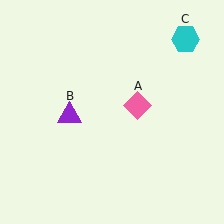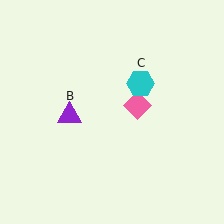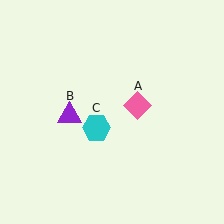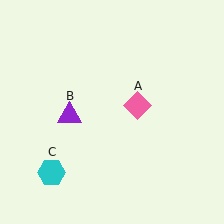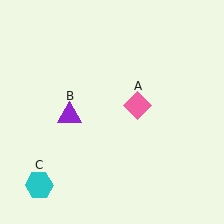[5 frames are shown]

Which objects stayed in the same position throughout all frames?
Pink diamond (object A) and purple triangle (object B) remained stationary.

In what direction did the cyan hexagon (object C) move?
The cyan hexagon (object C) moved down and to the left.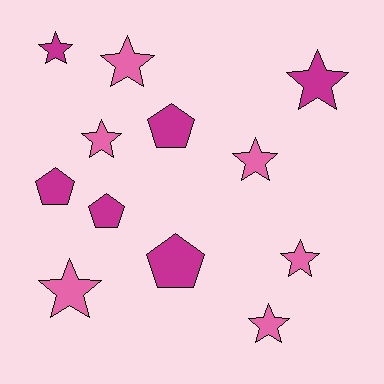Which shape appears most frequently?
Star, with 8 objects.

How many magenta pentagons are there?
There are 4 magenta pentagons.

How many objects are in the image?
There are 12 objects.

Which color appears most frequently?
Pink, with 6 objects.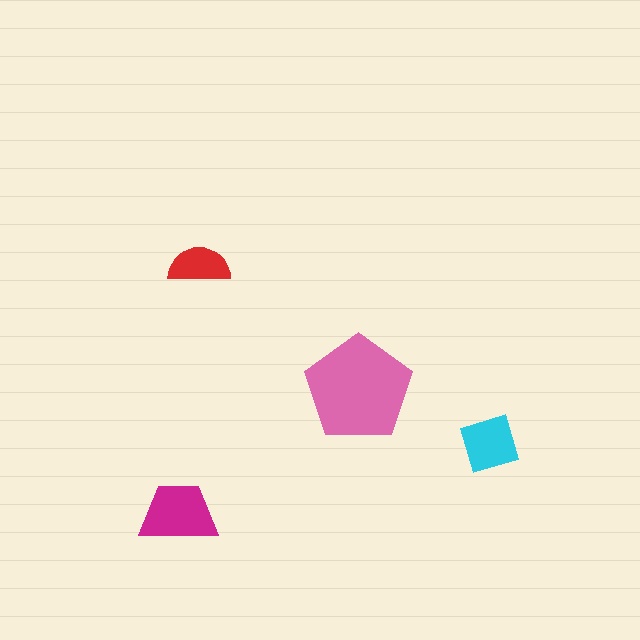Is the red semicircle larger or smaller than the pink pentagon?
Smaller.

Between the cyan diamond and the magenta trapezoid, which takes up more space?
The magenta trapezoid.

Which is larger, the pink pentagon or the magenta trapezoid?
The pink pentagon.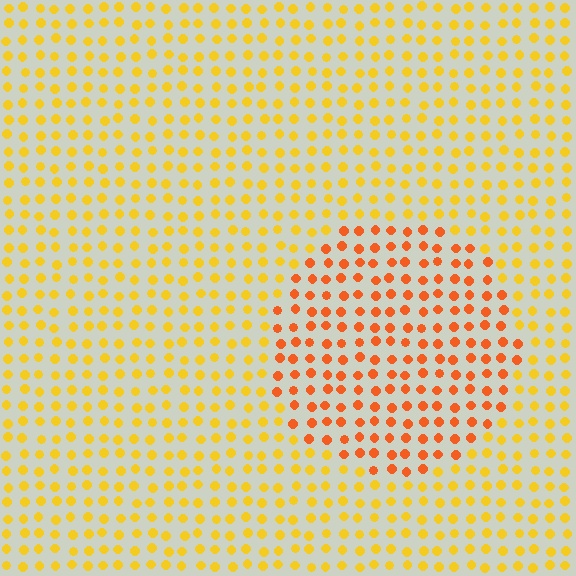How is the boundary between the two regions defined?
The boundary is defined purely by a slight shift in hue (about 31 degrees). Spacing, size, and orientation are identical on both sides.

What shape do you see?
I see a circle.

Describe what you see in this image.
The image is filled with small yellow elements in a uniform arrangement. A circle-shaped region is visible where the elements are tinted to a slightly different hue, forming a subtle color boundary.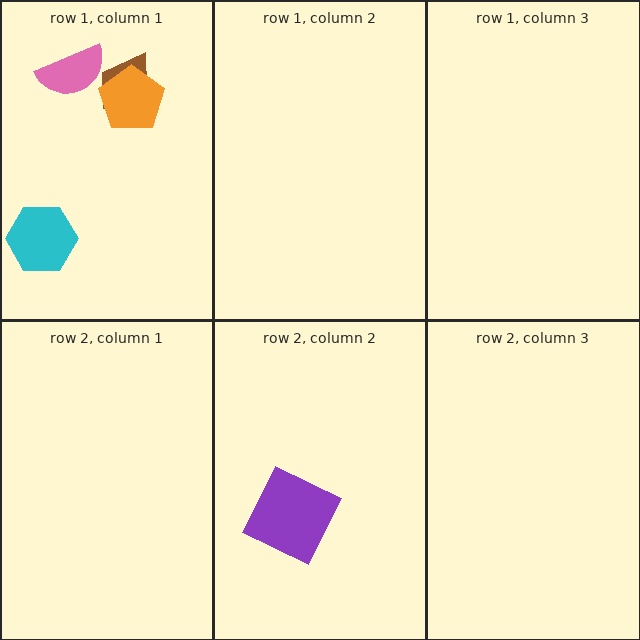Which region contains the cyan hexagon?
The row 1, column 1 region.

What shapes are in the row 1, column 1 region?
The brown trapezoid, the cyan hexagon, the orange pentagon, the pink semicircle.